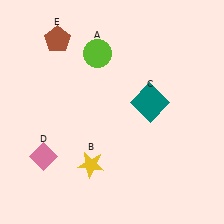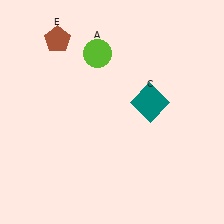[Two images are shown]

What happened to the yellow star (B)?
The yellow star (B) was removed in Image 2. It was in the bottom-left area of Image 1.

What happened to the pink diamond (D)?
The pink diamond (D) was removed in Image 2. It was in the bottom-left area of Image 1.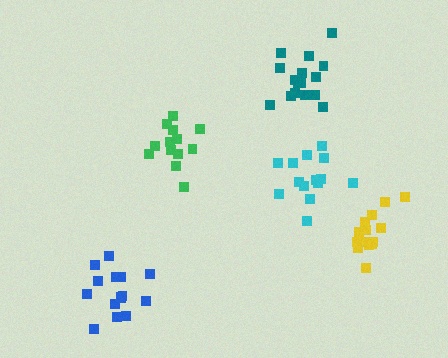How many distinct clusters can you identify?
There are 5 distinct clusters.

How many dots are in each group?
Group 1: 14 dots, Group 2: 16 dots, Group 3: 15 dots, Group 4: 15 dots, Group 5: 13 dots (73 total).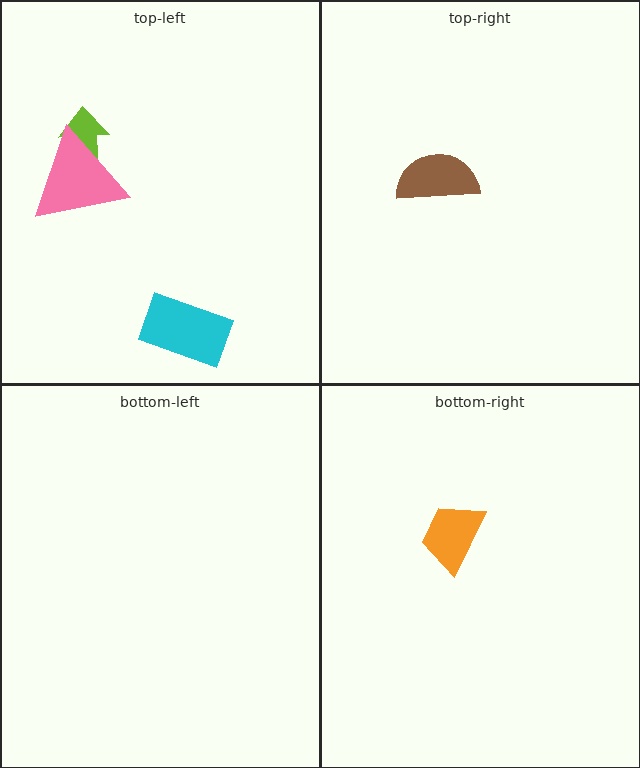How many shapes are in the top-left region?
3.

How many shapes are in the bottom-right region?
1.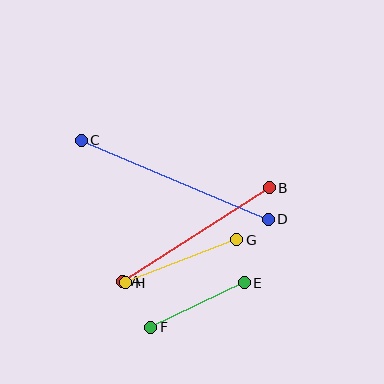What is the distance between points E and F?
The distance is approximately 104 pixels.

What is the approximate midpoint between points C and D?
The midpoint is at approximately (175, 180) pixels.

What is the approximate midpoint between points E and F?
The midpoint is at approximately (197, 305) pixels.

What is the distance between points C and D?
The distance is approximately 203 pixels.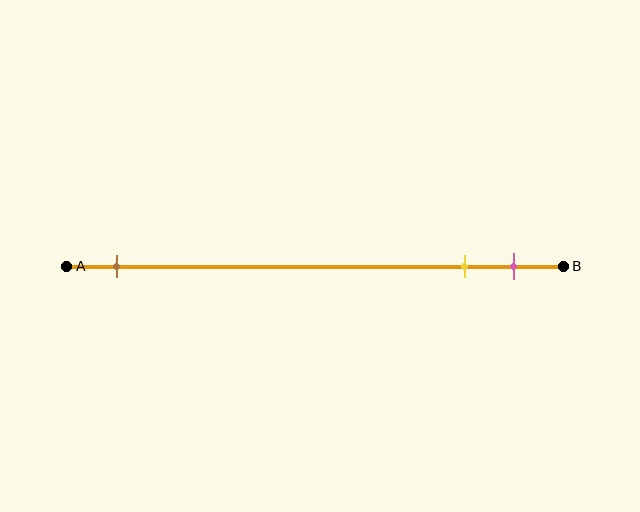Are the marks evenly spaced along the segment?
No, the marks are not evenly spaced.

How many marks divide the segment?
There are 3 marks dividing the segment.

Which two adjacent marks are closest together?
The yellow and pink marks are the closest adjacent pair.